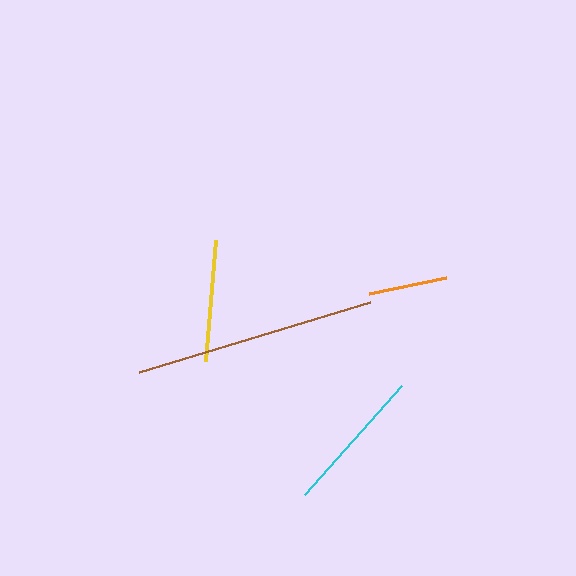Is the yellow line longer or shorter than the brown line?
The brown line is longer than the yellow line.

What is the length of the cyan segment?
The cyan segment is approximately 146 pixels long.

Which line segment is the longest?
The brown line is the longest at approximately 241 pixels.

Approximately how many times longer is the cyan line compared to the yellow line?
The cyan line is approximately 1.2 times the length of the yellow line.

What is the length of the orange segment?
The orange segment is approximately 78 pixels long.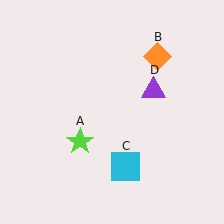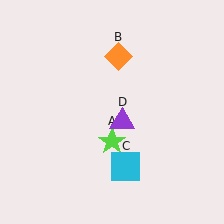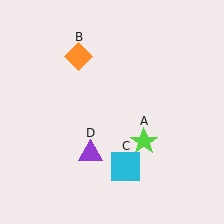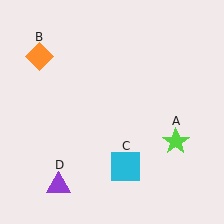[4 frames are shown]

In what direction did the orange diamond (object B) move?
The orange diamond (object B) moved left.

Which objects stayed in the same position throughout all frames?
Cyan square (object C) remained stationary.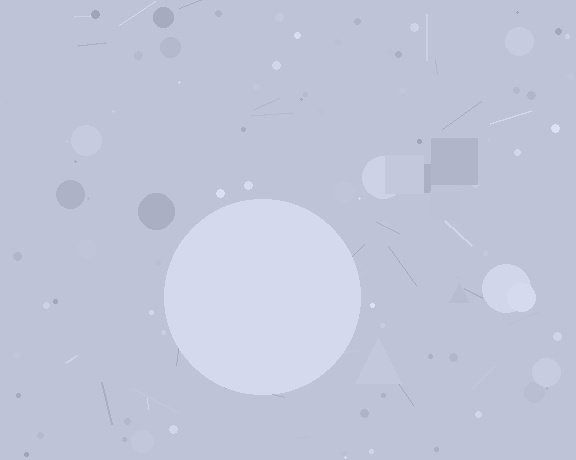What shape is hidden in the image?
A circle is hidden in the image.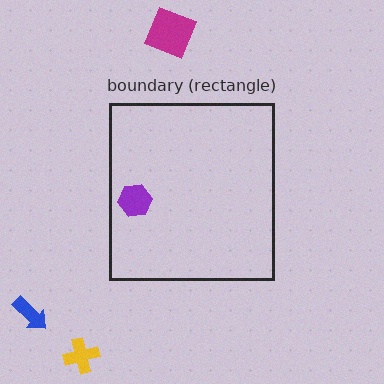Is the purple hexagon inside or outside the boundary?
Inside.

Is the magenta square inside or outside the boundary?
Outside.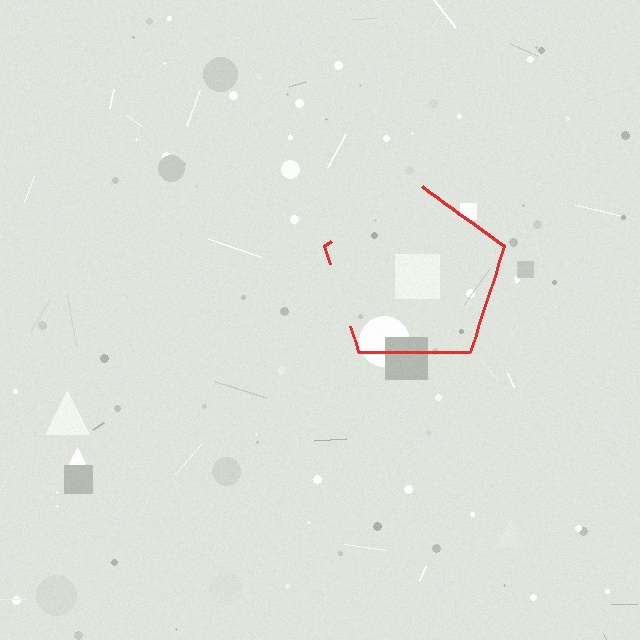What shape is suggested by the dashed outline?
The dashed outline suggests a pentagon.